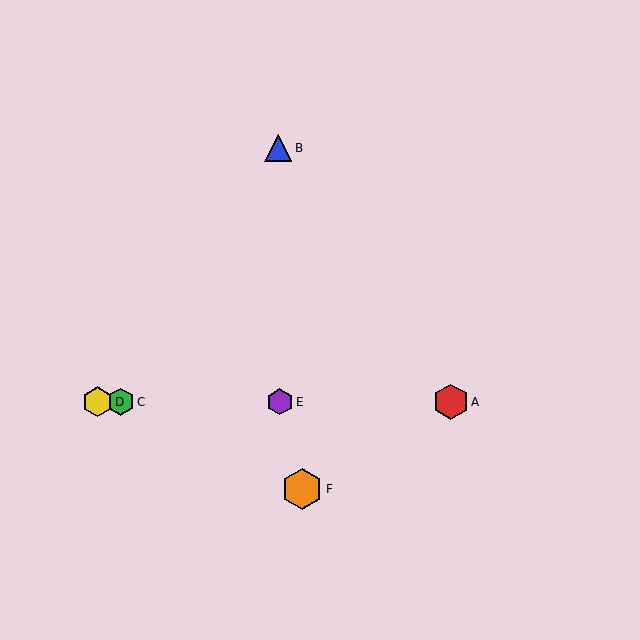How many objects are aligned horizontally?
4 objects (A, C, D, E) are aligned horizontally.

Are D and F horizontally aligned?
No, D is at y≈402 and F is at y≈489.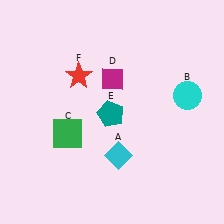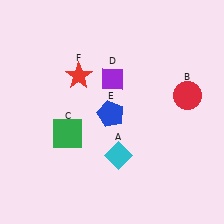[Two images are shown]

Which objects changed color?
B changed from cyan to red. D changed from magenta to purple. E changed from teal to blue.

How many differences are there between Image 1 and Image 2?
There are 3 differences between the two images.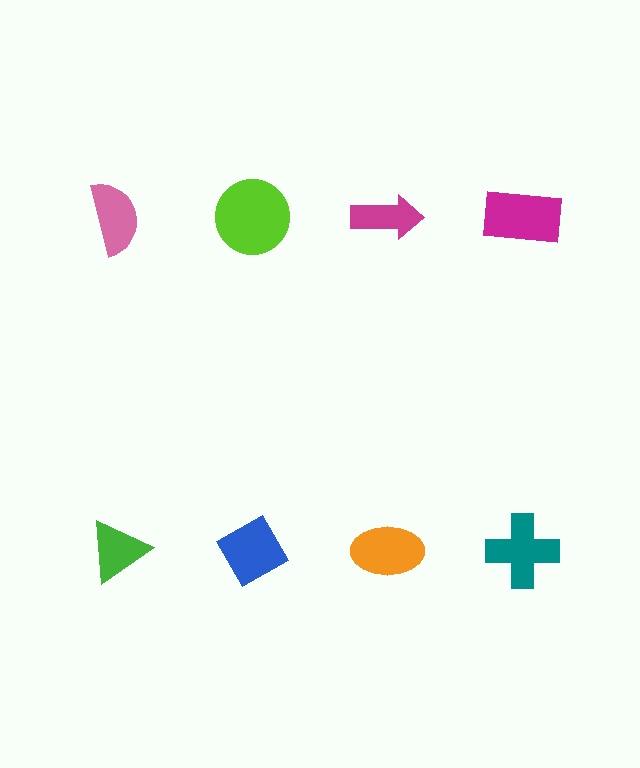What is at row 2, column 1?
A green triangle.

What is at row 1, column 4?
A magenta rectangle.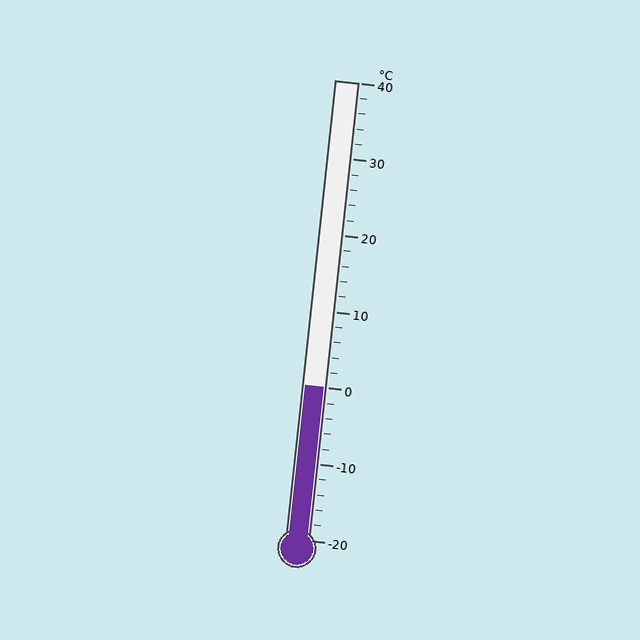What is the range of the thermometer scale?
The thermometer scale ranges from -20°C to 40°C.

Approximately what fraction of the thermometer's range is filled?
The thermometer is filled to approximately 35% of its range.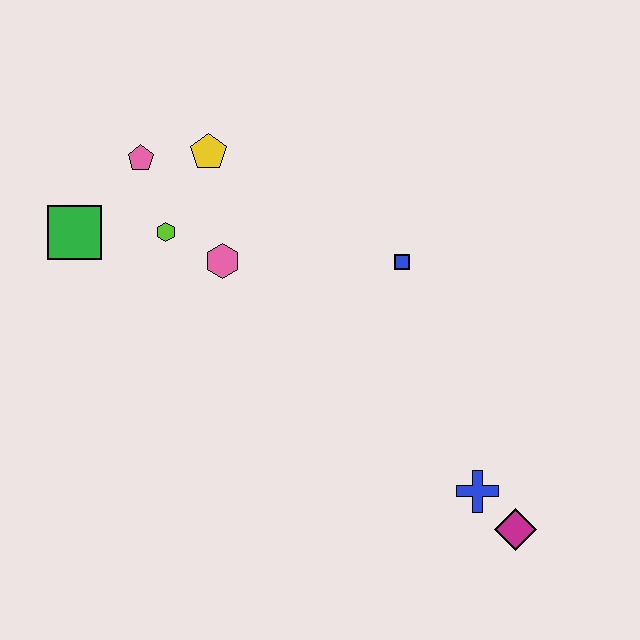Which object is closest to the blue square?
The pink hexagon is closest to the blue square.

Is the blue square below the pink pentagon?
Yes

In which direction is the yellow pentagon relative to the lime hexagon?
The yellow pentagon is above the lime hexagon.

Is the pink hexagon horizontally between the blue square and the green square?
Yes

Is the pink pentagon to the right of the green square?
Yes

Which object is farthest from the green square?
The magenta diamond is farthest from the green square.